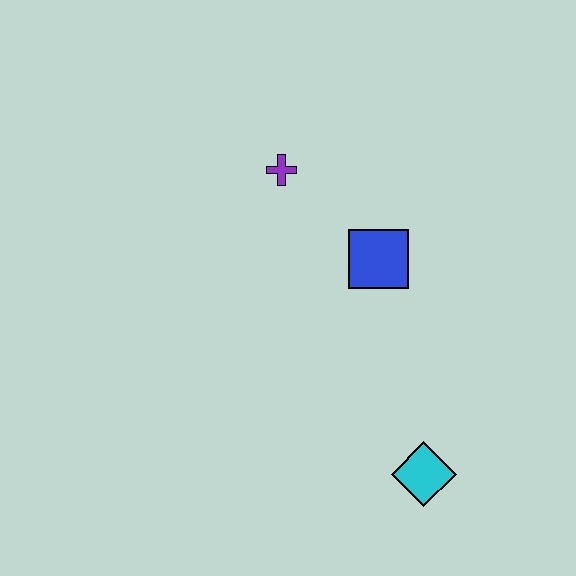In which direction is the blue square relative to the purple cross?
The blue square is to the right of the purple cross.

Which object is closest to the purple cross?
The blue square is closest to the purple cross.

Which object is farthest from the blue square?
The cyan diamond is farthest from the blue square.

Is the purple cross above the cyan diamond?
Yes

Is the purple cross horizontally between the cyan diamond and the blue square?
No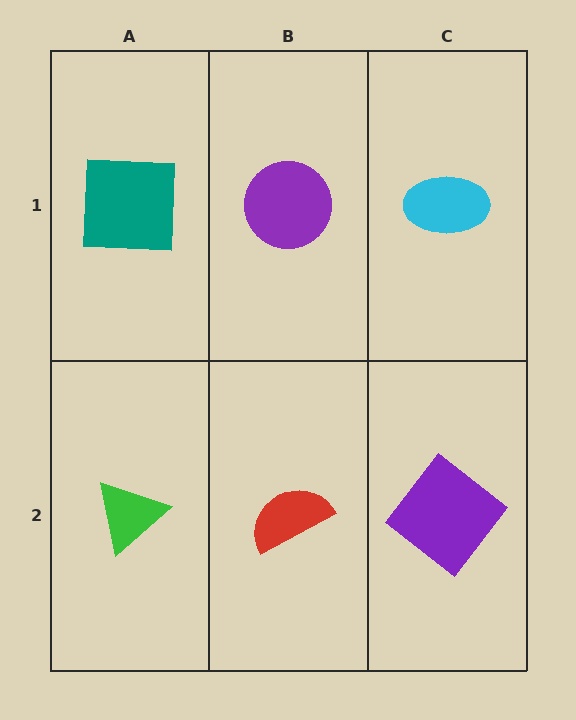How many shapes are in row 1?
3 shapes.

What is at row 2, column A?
A green triangle.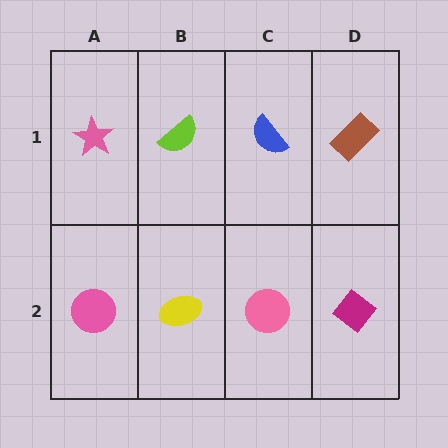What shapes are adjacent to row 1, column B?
A yellow ellipse (row 2, column B), a pink star (row 1, column A), a blue semicircle (row 1, column C).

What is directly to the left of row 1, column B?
A pink star.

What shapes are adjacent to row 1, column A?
A pink circle (row 2, column A), a lime semicircle (row 1, column B).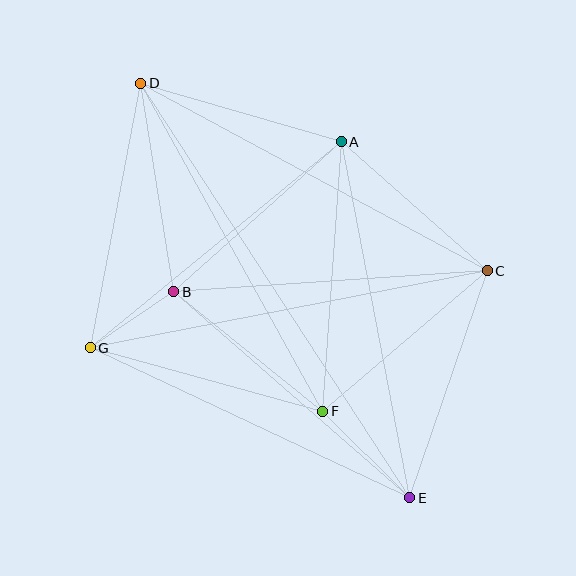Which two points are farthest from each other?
Points D and E are farthest from each other.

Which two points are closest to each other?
Points B and G are closest to each other.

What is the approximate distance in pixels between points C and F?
The distance between C and F is approximately 217 pixels.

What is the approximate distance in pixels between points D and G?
The distance between D and G is approximately 269 pixels.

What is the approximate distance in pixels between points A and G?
The distance between A and G is approximately 325 pixels.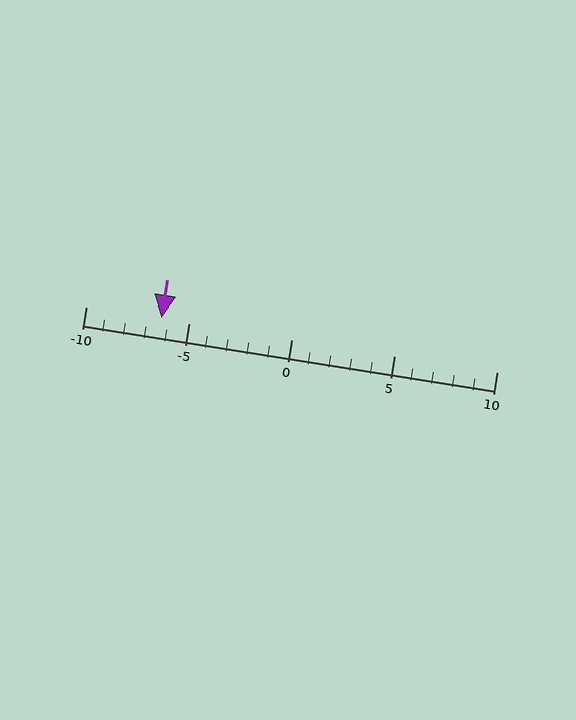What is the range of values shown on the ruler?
The ruler shows values from -10 to 10.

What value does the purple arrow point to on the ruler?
The purple arrow points to approximately -6.